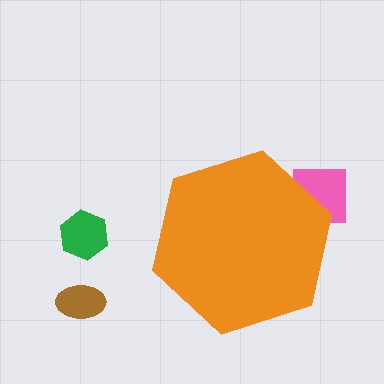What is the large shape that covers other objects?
An orange hexagon.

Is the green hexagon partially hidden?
No, the green hexagon is fully visible.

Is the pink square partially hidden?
Yes, the pink square is partially hidden behind the orange hexagon.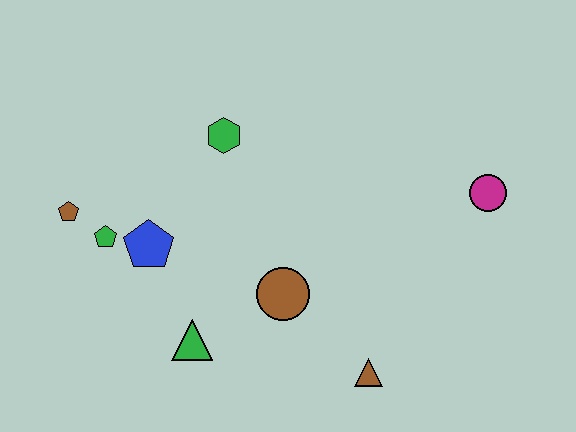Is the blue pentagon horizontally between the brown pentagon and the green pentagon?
No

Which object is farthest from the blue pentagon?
The magenta circle is farthest from the blue pentagon.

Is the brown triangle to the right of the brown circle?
Yes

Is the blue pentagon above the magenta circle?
No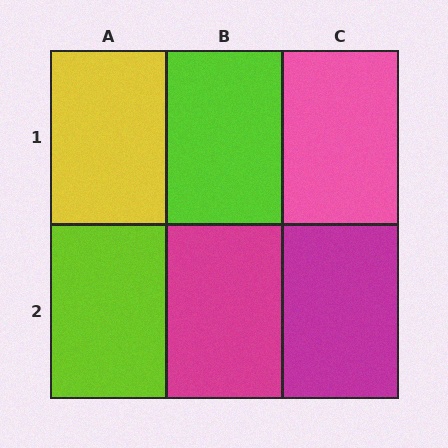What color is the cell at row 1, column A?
Yellow.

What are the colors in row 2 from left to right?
Lime, magenta, magenta.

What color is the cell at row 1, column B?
Lime.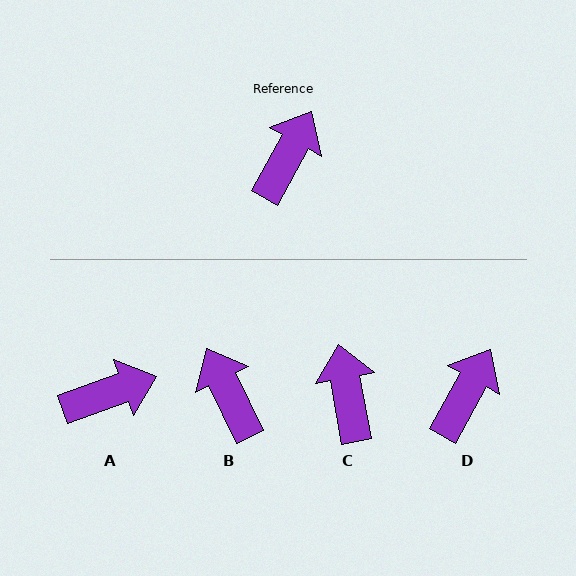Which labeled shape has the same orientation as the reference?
D.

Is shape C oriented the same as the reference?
No, it is off by about 39 degrees.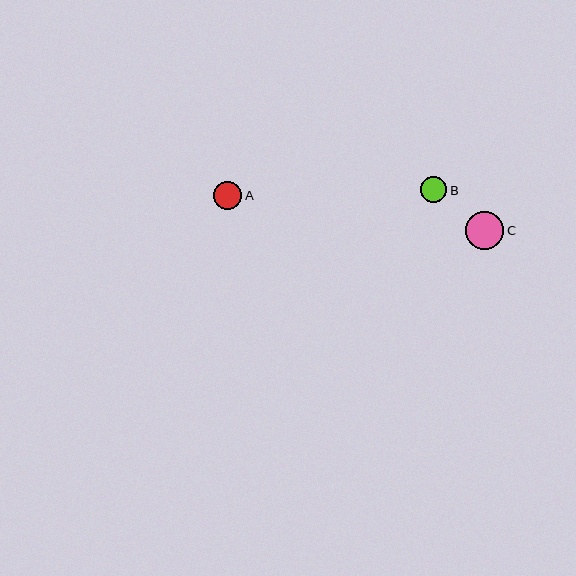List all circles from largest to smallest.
From largest to smallest: C, A, B.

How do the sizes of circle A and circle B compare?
Circle A and circle B are approximately the same size.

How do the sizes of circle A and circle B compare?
Circle A and circle B are approximately the same size.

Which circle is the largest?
Circle C is the largest with a size of approximately 38 pixels.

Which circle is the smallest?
Circle B is the smallest with a size of approximately 26 pixels.